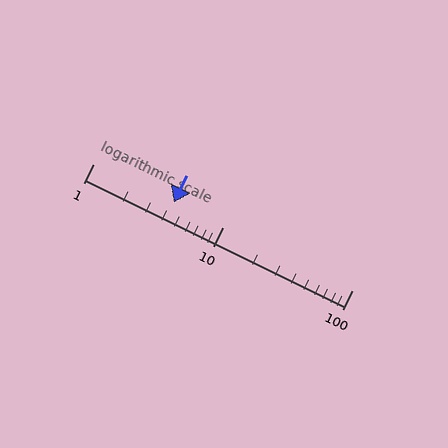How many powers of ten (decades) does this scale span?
The scale spans 2 decades, from 1 to 100.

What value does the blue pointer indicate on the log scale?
The pointer indicates approximately 4.2.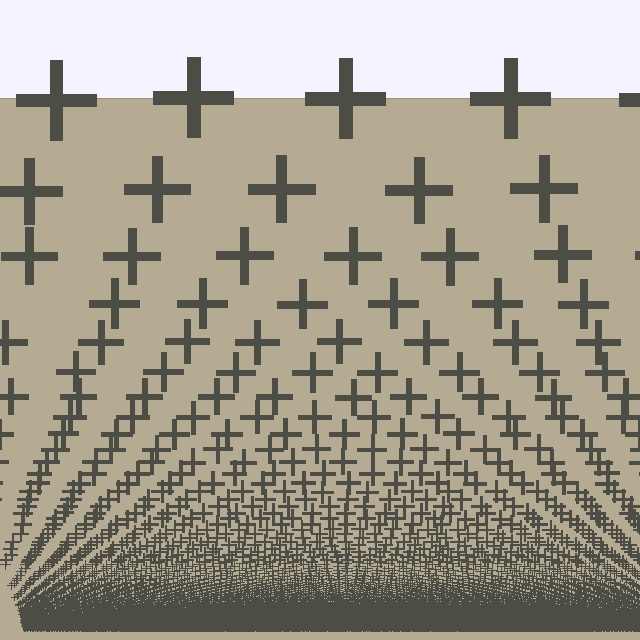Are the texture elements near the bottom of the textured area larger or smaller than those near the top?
Smaller. The gradient is inverted — elements near the bottom are smaller and denser.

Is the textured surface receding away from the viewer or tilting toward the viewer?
The surface appears to tilt toward the viewer. Texture elements get larger and sparser toward the top.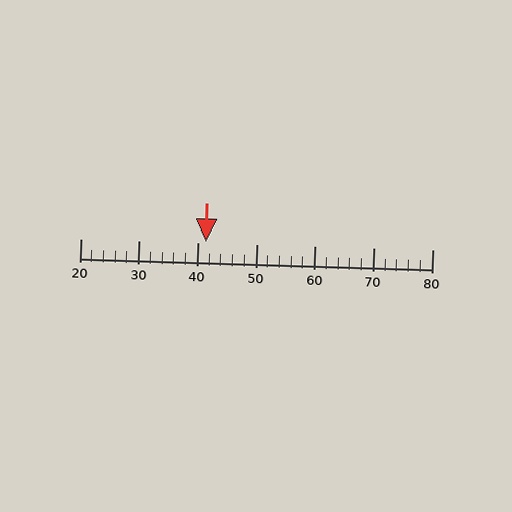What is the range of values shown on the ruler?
The ruler shows values from 20 to 80.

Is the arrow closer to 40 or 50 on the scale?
The arrow is closer to 40.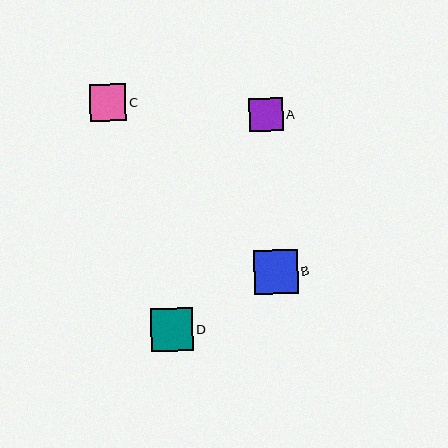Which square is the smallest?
Square A is the smallest with a size of approximately 33 pixels.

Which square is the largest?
Square B is the largest with a size of approximately 44 pixels.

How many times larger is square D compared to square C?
Square D is approximately 1.2 times the size of square C.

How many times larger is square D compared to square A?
Square D is approximately 1.3 times the size of square A.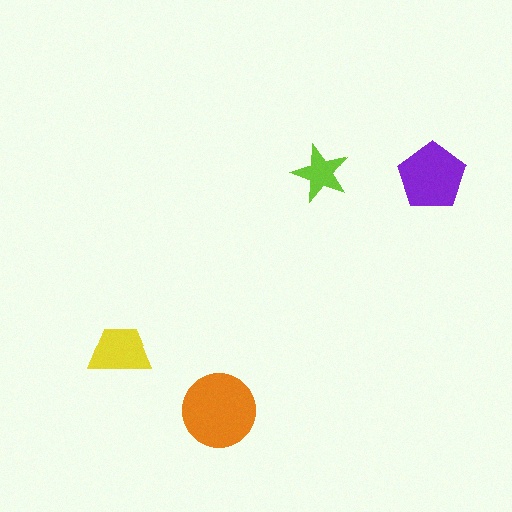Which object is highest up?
The lime star is topmost.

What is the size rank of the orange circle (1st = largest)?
1st.